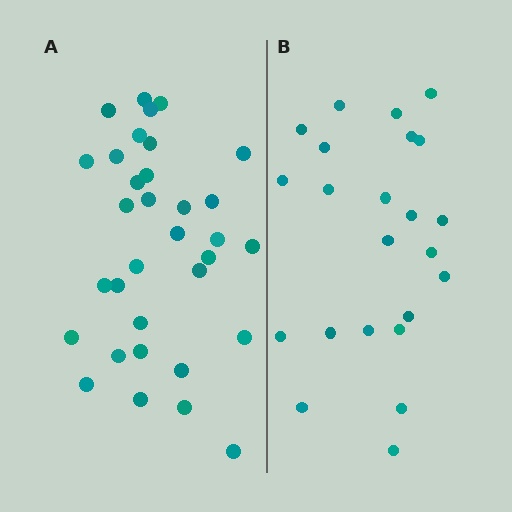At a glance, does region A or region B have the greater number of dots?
Region A (the left region) has more dots.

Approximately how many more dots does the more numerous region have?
Region A has roughly 10 or so more dots than region B.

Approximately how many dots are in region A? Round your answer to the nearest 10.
About 30 dots. (The exact count is 33, which rounds to 30.)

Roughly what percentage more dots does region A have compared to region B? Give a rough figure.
About 45% more.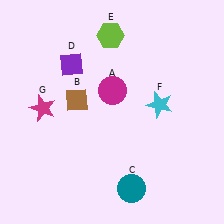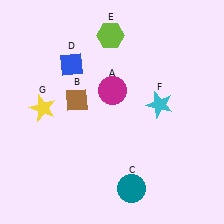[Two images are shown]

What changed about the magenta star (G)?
In Image 1, G is magenta. In Image 2, it changed to yellow.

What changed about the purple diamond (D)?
In Image 1, D is purple. In Image 2, it changed to blue.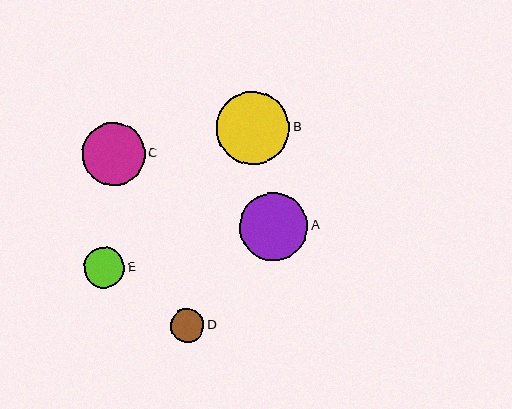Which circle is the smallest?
Circle D is the smallest with a size of approximately 34 pixels.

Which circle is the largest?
Circle B is the largest with a size of approximately 73 pixels.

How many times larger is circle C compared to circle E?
Circle C is approximately 1.5 times the size of circle E.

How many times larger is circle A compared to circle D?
Circle A is approximately 2.0 times the size of circle D.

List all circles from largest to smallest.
From largest to smallest: B, A, C, E, D.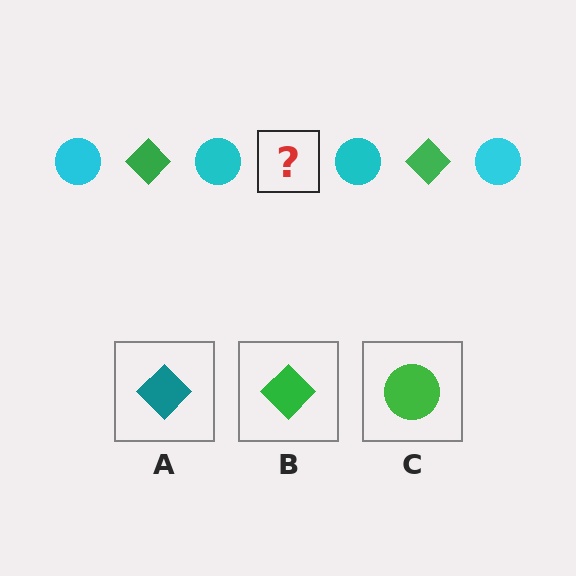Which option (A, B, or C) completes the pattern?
B.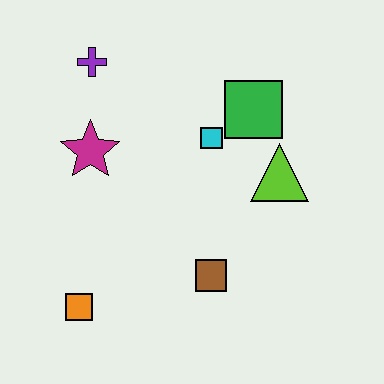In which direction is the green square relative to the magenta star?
The green square is to the right of the magenta star.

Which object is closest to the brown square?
The lime triangle is closest to the brown square.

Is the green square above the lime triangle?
Yes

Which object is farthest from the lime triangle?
The orange square is farthest from the lime triangle.